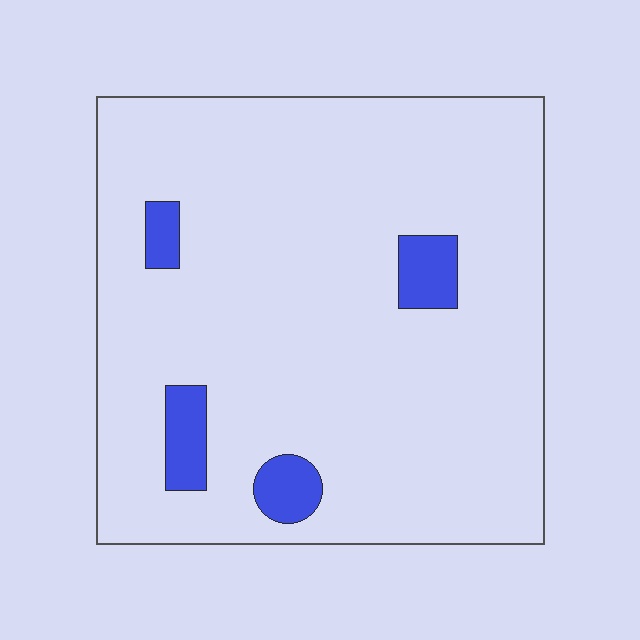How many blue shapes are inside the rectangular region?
4.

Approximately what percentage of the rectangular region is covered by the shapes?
Approximately 5%.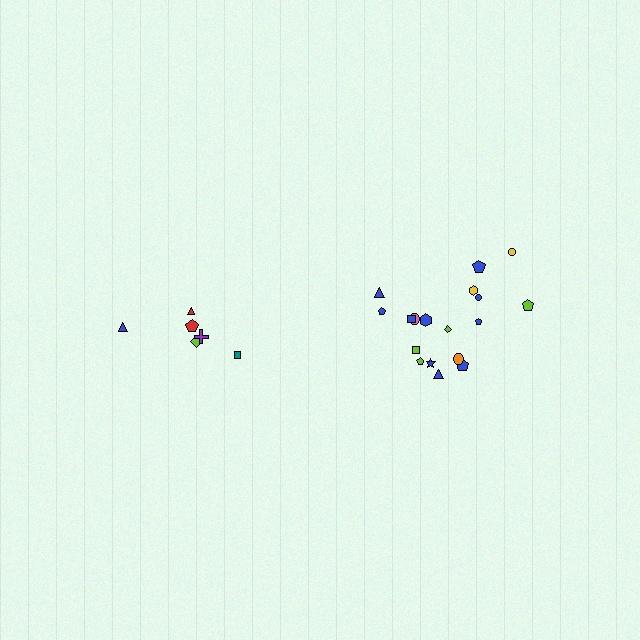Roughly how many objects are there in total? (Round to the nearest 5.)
Roughly 25 objects in total.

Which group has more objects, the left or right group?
The right group.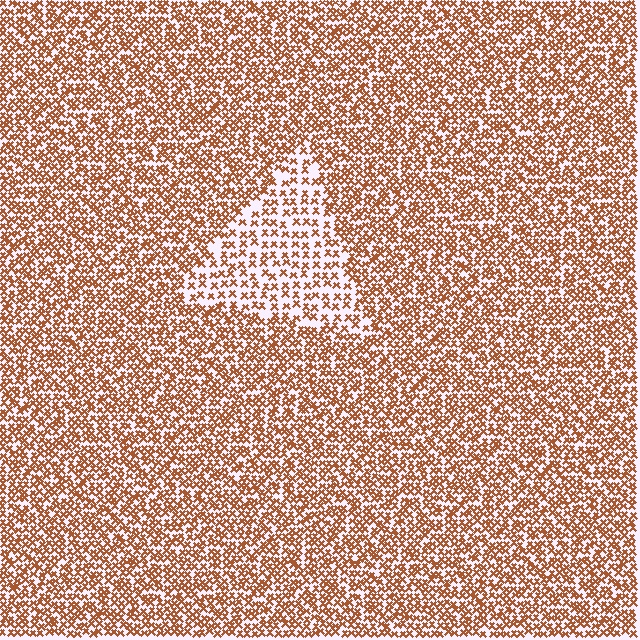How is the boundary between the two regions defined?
The boundary is defined by a change in element density (approximately 2.0x ratio). All elements are the same color, size, and shape.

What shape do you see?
I see a triangle.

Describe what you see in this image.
The image contains small brown elements arranged at two different densities. A triangle-shaped region is visible where the elements are less densely packed than the surrounding area.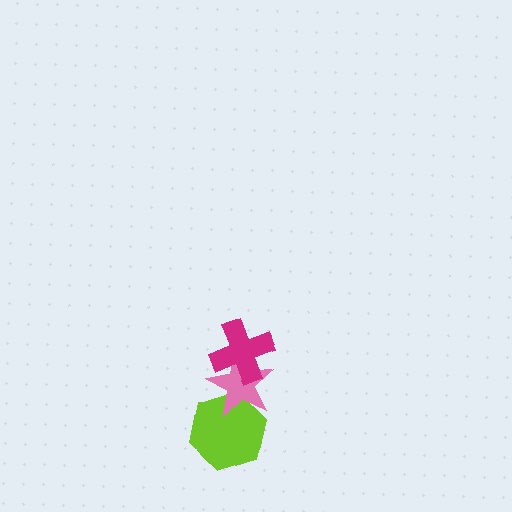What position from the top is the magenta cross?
The magenta cross is 1st from the top.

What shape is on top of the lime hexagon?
The pink star is on top of the lime hexagon.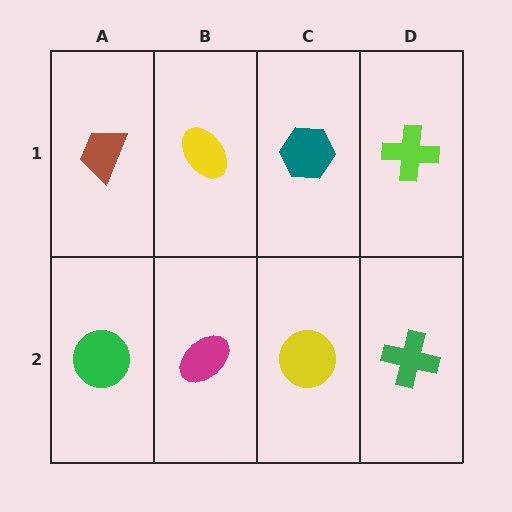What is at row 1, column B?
A yellow ellipse.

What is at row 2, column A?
A green circle.